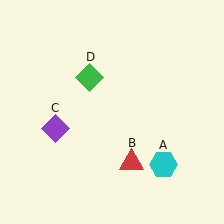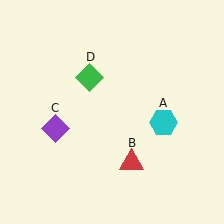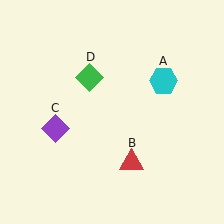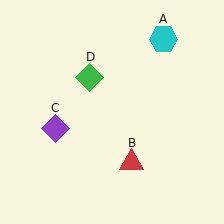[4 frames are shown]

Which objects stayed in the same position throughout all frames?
Red triangle (object B) and purple diamond (object C) and green diamond (object D) remained stationary.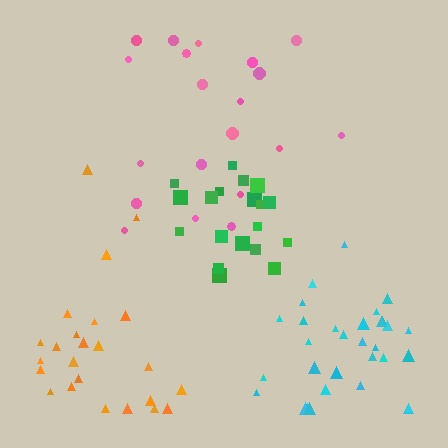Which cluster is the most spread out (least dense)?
Pink.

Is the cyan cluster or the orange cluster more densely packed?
Cyan.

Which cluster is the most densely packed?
Green.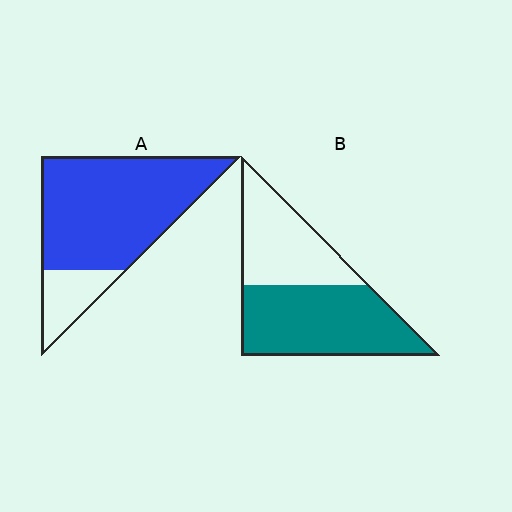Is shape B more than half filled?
Yes.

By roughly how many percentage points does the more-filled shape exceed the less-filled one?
By roughly 25 percentage points (A over B).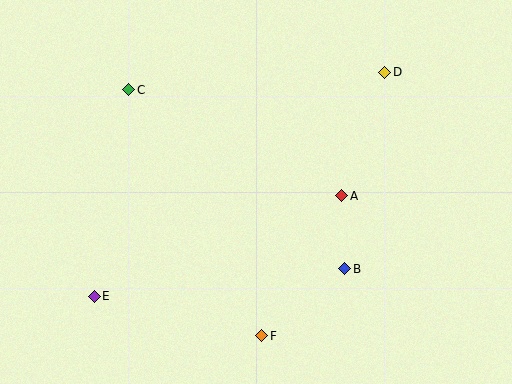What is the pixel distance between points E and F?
The distance between E and F is 172 pixels.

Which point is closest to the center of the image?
Point A at (342, 196) is closest to the center.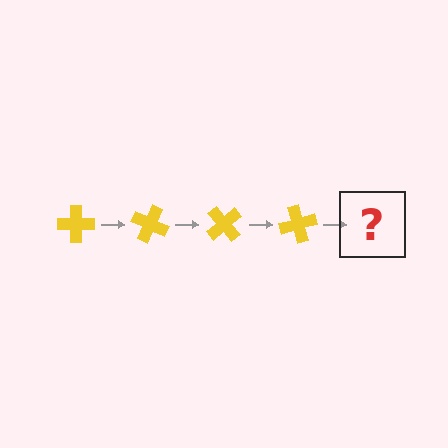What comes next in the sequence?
The next element should be a yellow cross rotated 100 degrees.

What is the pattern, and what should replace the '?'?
The pattern is that the cross rotates 25 degrees each step. The '?' should be a yellow cross rotated 100 degrees.